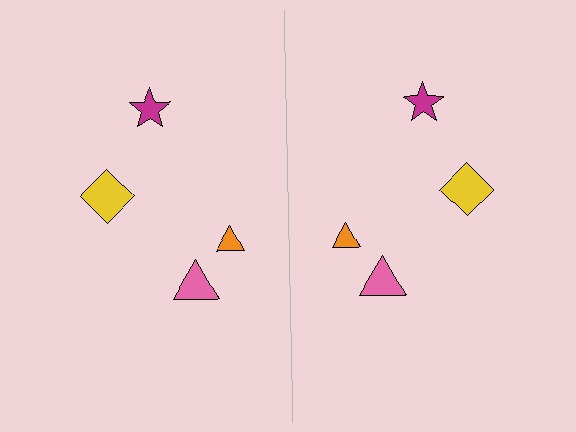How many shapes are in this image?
There are 8 shapes in this image.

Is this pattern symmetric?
Yes, this pattern has bilateral (reflection) symmetry.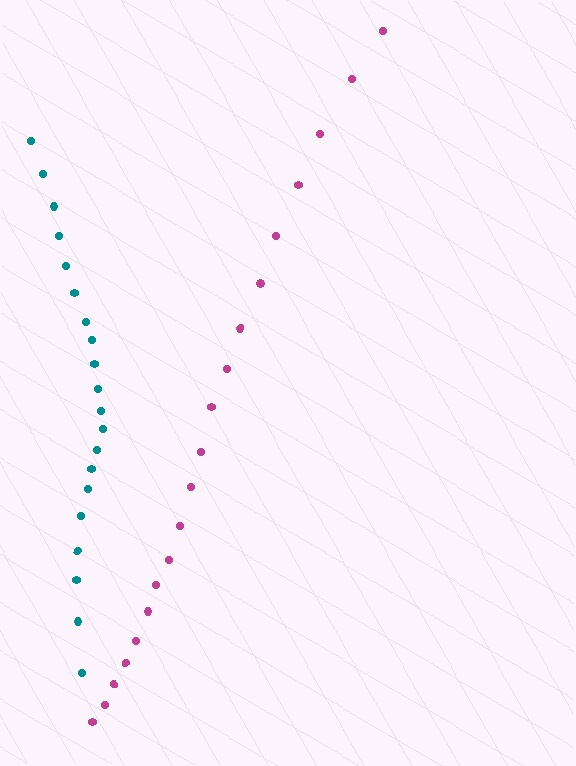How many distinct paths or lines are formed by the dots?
There are 2 distinct paths.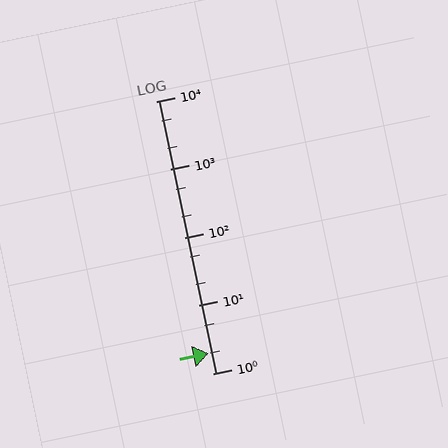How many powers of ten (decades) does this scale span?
The scale spans 4 decades, from 1 to 10000.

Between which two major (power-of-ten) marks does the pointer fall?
The pointer is between 1 and 10.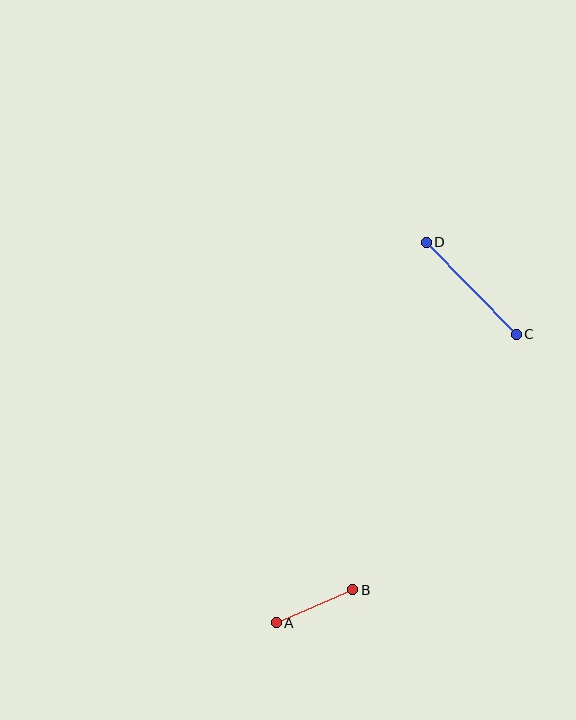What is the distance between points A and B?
The distance is approximately 83 pixels.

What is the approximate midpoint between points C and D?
The midpoint is at approximately (471, 288) pixels.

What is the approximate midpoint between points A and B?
The midpoint is at approximately (315, 606) pixels.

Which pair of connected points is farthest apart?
Points C and D are farthest apart.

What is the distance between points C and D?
The distance is approximately 129 pixels.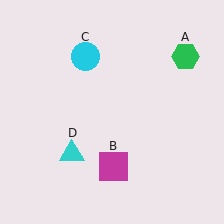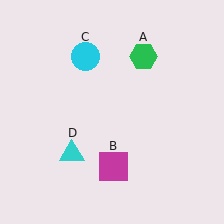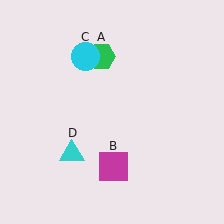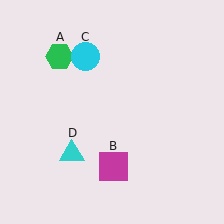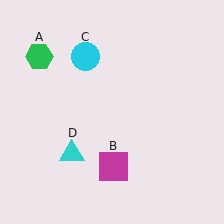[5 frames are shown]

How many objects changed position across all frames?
1 object changed position: green hexagon (object A).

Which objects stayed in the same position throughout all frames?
Magenta square (object B) and cyan circle (object C) and cyan triangle (object D) remained stationary.